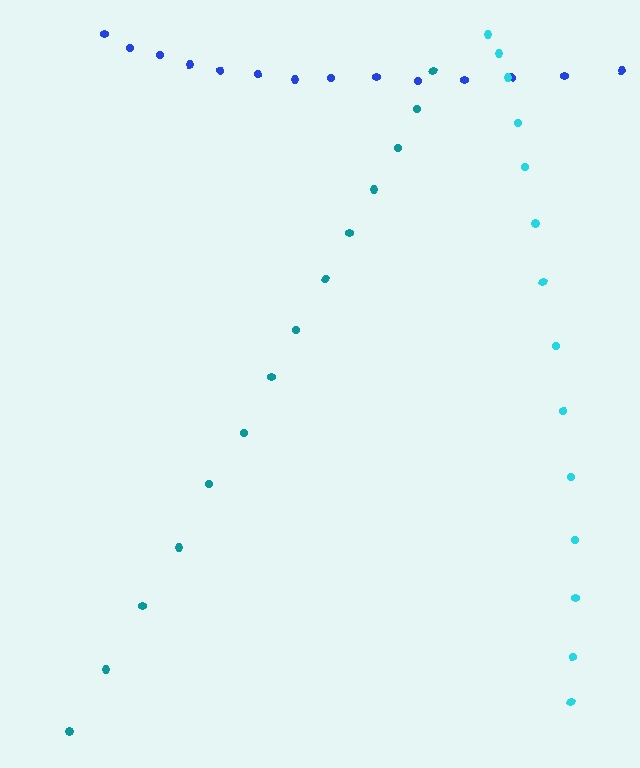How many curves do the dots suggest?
There are 3 distinct paths.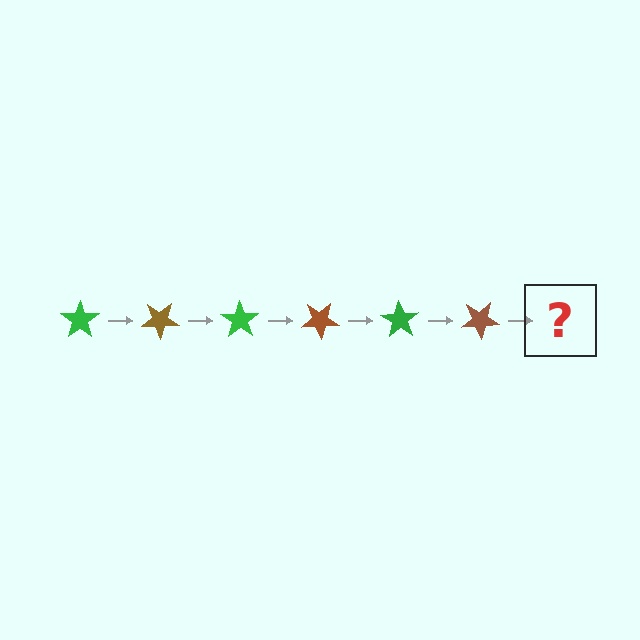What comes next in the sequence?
The next element should be a green star, rotated 210 degrees from the start.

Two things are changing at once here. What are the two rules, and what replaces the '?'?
The two rules are that it rotates 35 degrees each step and the color cycles through green and brown. The '?' should be a green star, rotated 210 degrees from the start.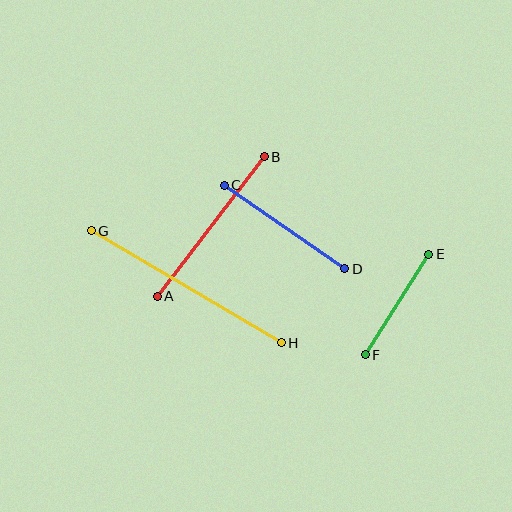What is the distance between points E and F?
The distance is approximately 119 pixels.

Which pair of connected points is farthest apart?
Points G and H are farthest apart.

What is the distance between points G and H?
The distance is approximately 220 pixels.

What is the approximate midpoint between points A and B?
The midpoint is at approximately (211, 226) pixels.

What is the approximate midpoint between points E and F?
The midpoint is at approximately (397, 304) pixels.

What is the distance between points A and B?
The distance is approximately 176 pixels.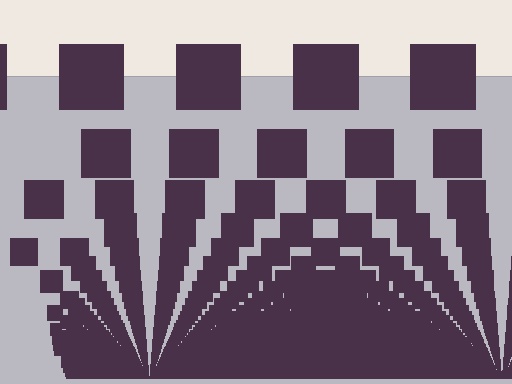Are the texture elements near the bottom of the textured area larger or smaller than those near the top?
Smaller. The gradient is inverted — elements near the bottom are smaller and denser.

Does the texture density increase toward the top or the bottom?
Density increases toward the bottom.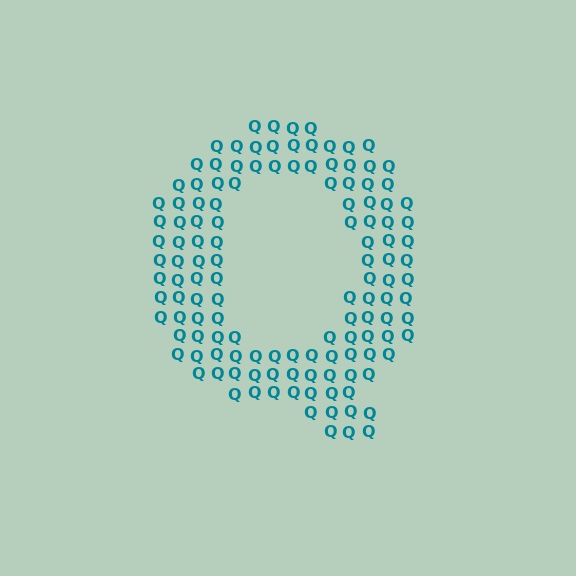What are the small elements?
The small elements are letter Q's.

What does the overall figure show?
The overall figure shows the letter Q.